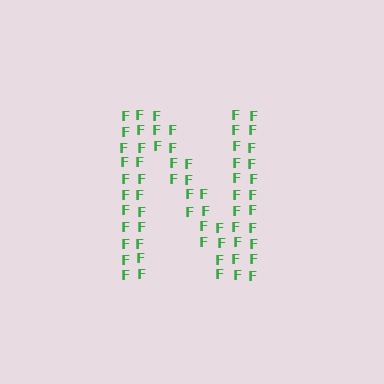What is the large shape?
The large shape is the letter N.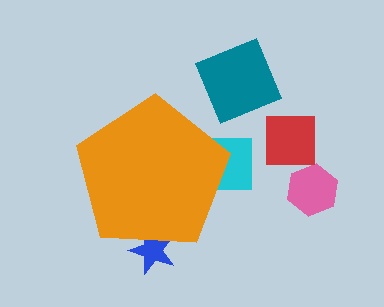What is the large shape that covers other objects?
An orange pentagon.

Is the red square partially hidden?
No, the red square is fully visible.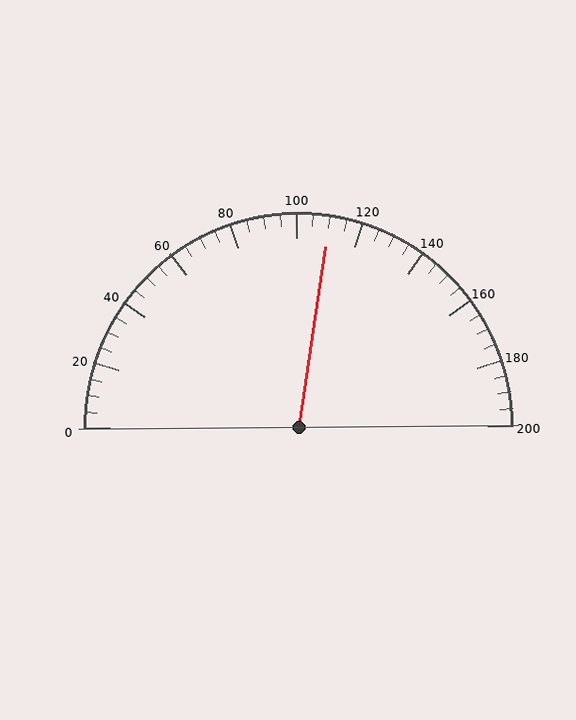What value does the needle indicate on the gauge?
The needle indicates approximately 110.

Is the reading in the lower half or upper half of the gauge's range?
The reading is in the upper half of the range (0 to 200).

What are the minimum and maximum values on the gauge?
The gauge ranges from 0 to 200.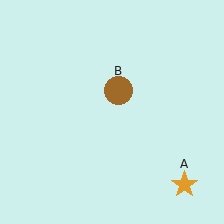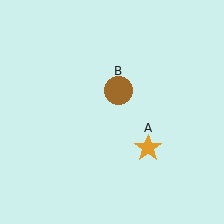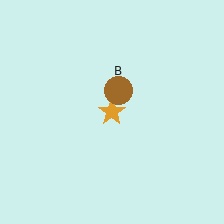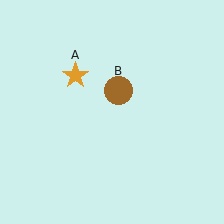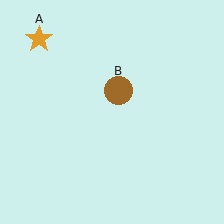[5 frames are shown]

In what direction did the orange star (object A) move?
The orange star (object A) moved up and to the left.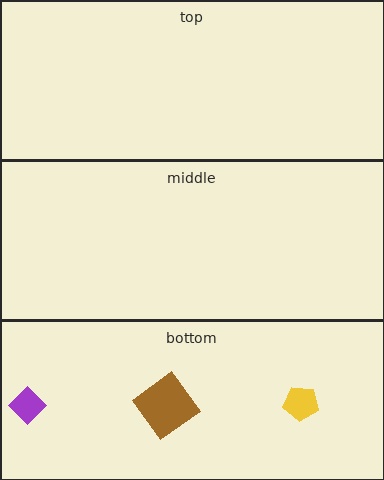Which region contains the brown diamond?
The bottom region.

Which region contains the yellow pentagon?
The bottom region.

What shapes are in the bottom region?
The brown diamond, the yellow pentagon, the purple diamond.